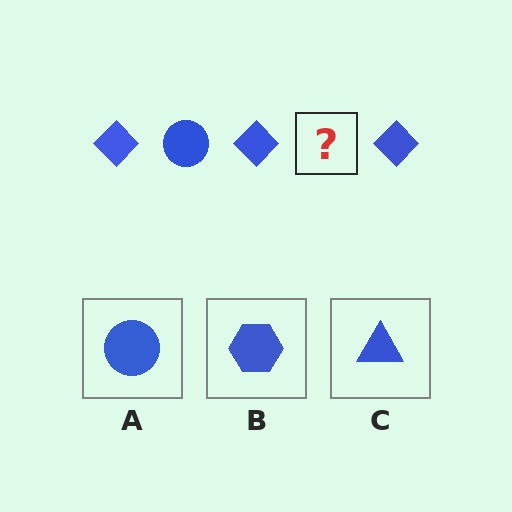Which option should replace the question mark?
Option A.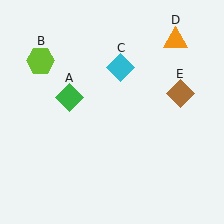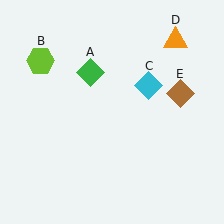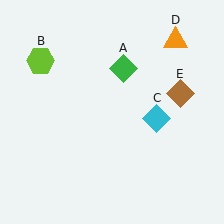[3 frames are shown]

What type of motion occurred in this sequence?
The green diamond (object A), cyan diamond (object C) rotated clockwise around the center of the scene.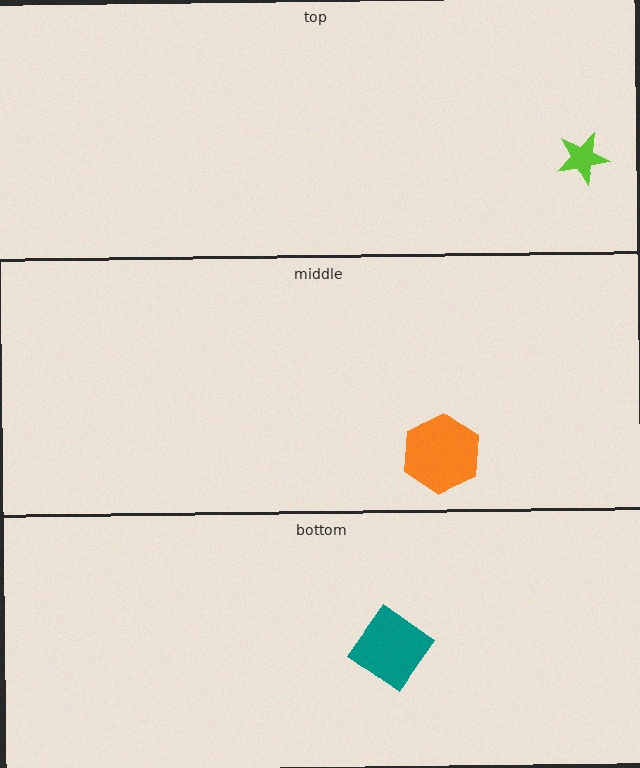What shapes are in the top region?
The lime star.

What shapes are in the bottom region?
The teal diamond.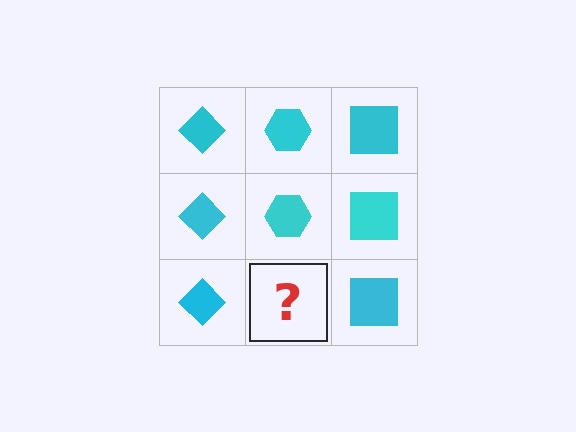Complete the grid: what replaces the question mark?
The question mark should be replaced with a cyan hexagon.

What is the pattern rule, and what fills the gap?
The rule is that each column has a consistent shape. The gap should be filled with a cyan hexagon.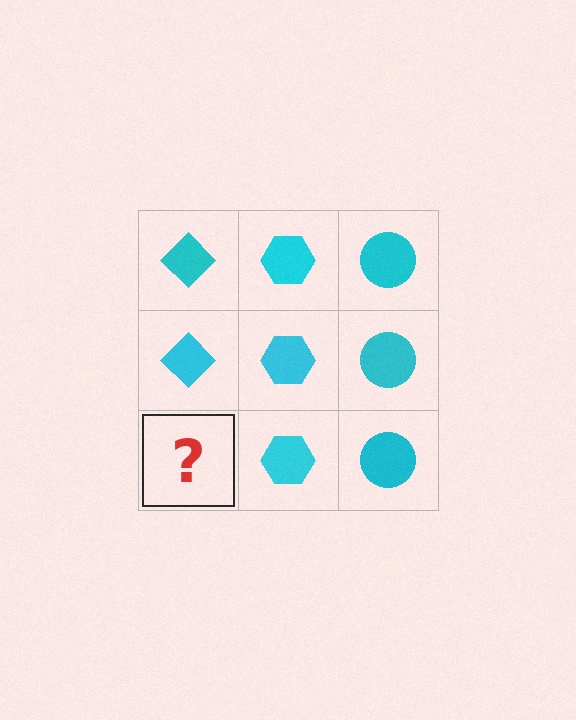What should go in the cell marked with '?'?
The missing cell should contain a cyan diamond.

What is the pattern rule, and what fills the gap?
The rule is that each column has a consistent shape. The gap should be filled with a cyan diamond.